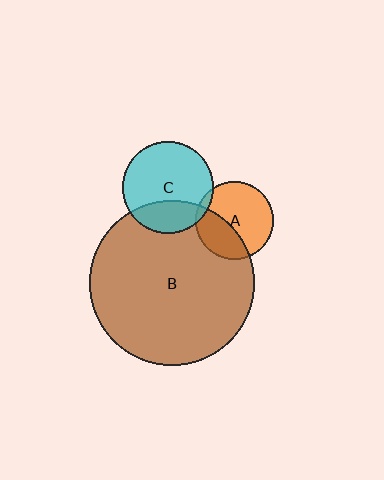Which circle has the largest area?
Circle B (brown).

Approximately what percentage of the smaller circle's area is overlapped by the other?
Approximately 30%.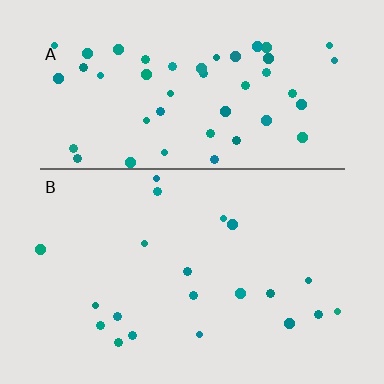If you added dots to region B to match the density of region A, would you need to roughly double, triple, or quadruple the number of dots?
Approximately double.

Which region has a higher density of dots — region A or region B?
A (the top).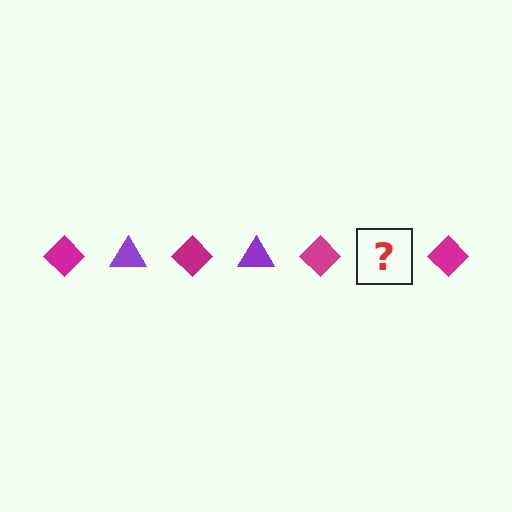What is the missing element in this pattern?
The missing element is a purple triangle.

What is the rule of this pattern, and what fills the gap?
The rule is that the pattern alternates between magenta diamond and purple triangle. The gap should be filled with a purple triangle.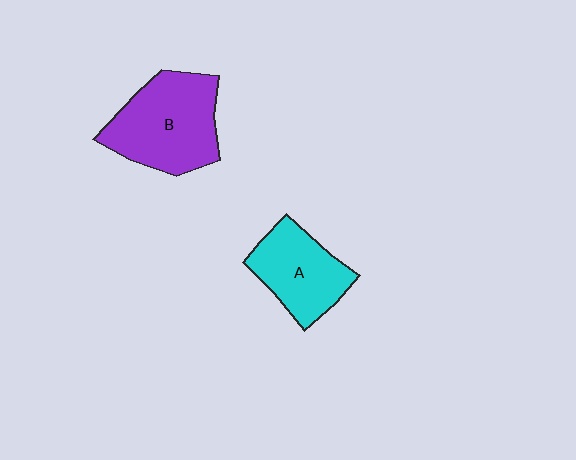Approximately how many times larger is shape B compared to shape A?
Approximately 1.4 times.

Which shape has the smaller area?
Shape A (cyan).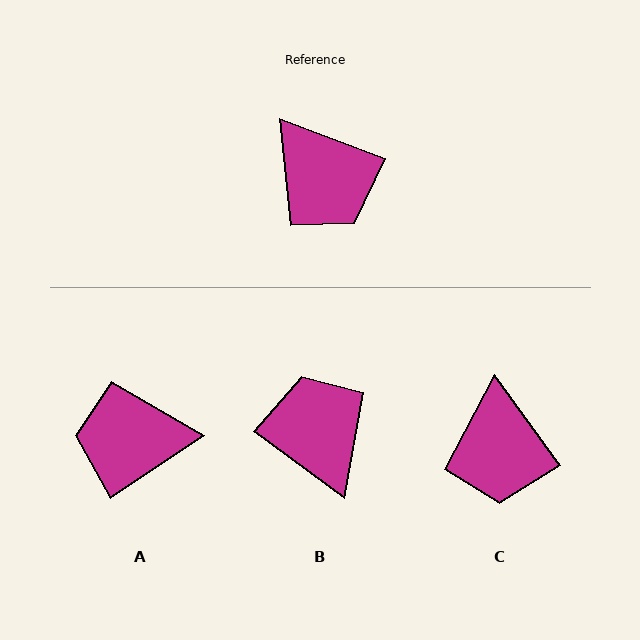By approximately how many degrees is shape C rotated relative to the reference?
Approximately 33 degrees clockwise.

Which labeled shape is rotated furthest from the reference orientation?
B, about 164 degrees away.